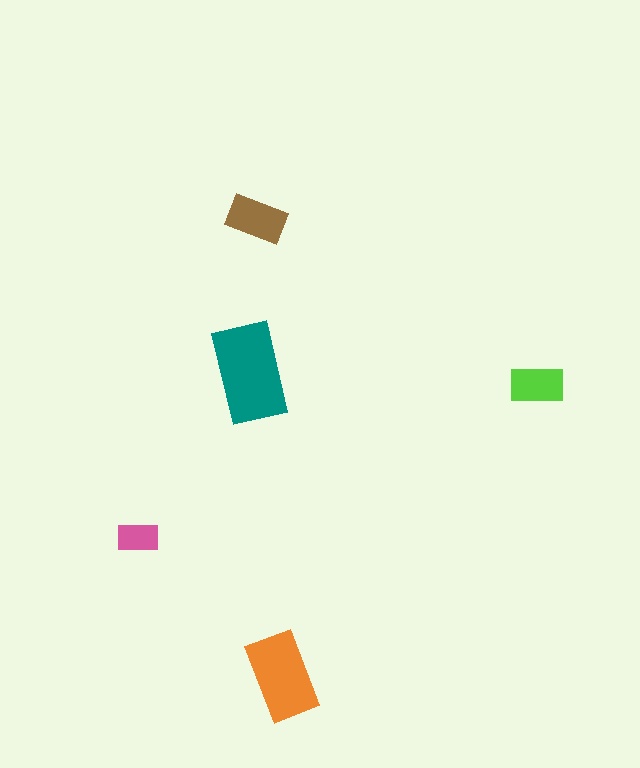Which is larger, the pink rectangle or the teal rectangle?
The teal one.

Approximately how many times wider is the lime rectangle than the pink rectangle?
About 1.5 times wider.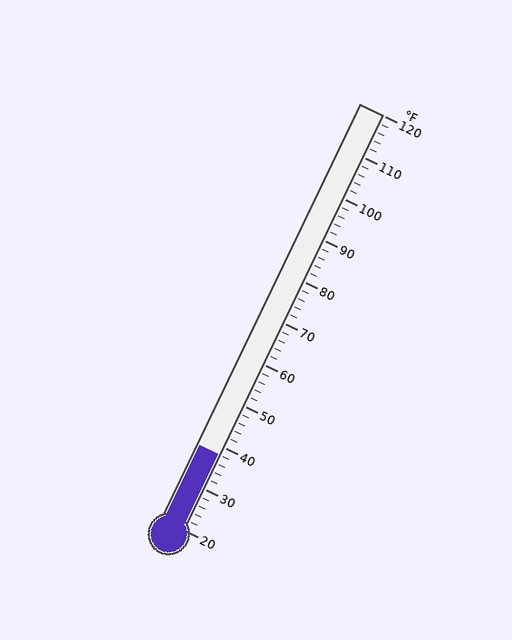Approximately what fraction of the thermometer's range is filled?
The thermometer is filled to approximately 20% of its range.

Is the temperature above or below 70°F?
The temperature is below 70°F.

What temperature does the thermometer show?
The thermometer shows approximately 38°F.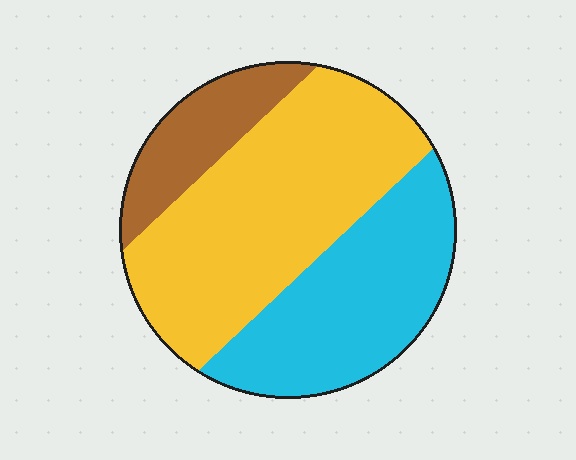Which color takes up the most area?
Yellow, at roughly 50%.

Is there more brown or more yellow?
Yellow.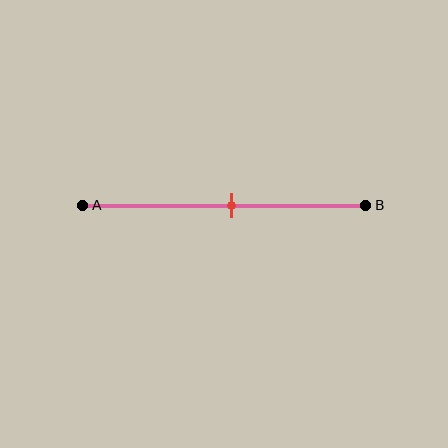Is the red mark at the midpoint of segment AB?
Yes, the mark is approximately at the midpoint.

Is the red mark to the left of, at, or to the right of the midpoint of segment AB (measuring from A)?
The red mark is approximately at the midpoint of segment AB.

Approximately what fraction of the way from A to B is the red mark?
The red mark is approximately 55% of the way from A to B.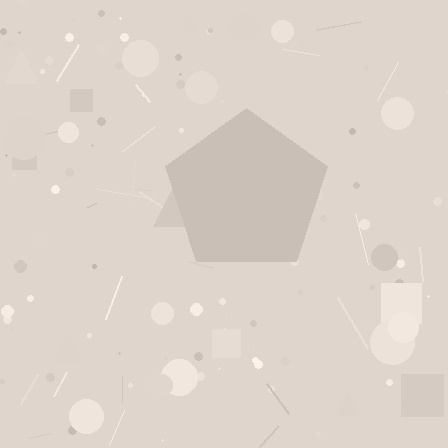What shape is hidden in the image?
A pentagon is hidden in the image.